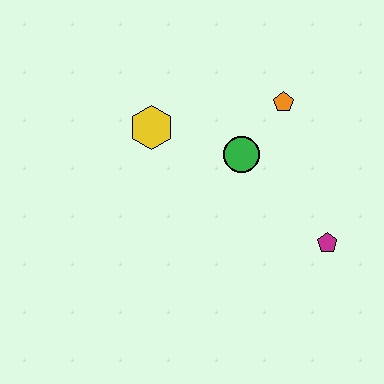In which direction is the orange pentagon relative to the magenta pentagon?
The orange pentagon is above the magenta pentagon.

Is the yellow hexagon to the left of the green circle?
Yes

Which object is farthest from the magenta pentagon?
The yellow hexagon is farthest from the magenta pentagon.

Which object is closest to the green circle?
The orange pentagon is closest to the green circle.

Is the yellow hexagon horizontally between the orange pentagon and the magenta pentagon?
No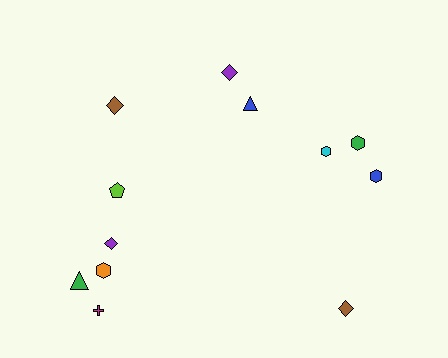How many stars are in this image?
There are no stars.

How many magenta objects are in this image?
There is 1 magenta object.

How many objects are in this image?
There are 12 objects.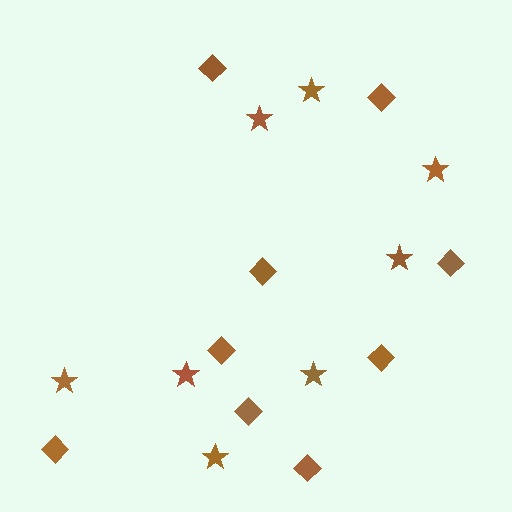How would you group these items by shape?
There are 2 groups: one group of stars (8) and one group of diamonds (9).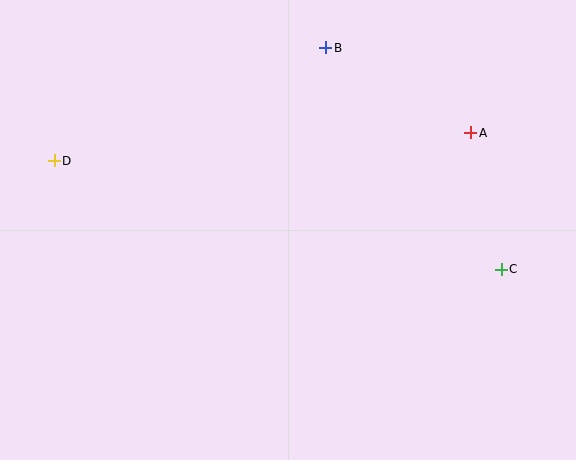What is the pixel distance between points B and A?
The distance between B and A is 168 pixels.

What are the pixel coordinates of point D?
Point D is at (54, 161).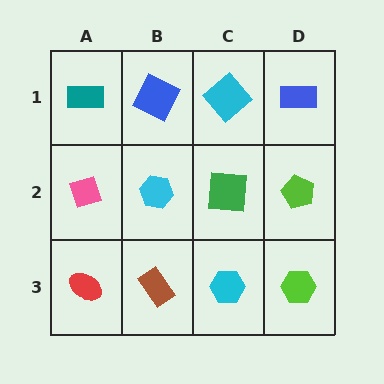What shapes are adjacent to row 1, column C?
A green square (row 2, column C), a blue square (row 1, column B), a blue rectangle (row 1, column D).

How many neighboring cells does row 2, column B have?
4.